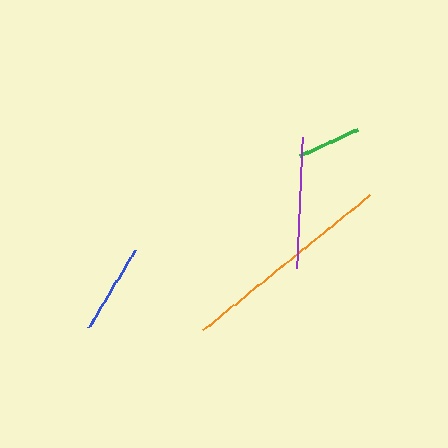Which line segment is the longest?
The orange line is the longest at approximately 215 pixels.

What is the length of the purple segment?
The purple segment is approximately 131 pixels long.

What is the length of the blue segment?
The blue segment is approximately 89 pixels long.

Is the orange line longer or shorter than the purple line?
The orange line is longer than the purple line.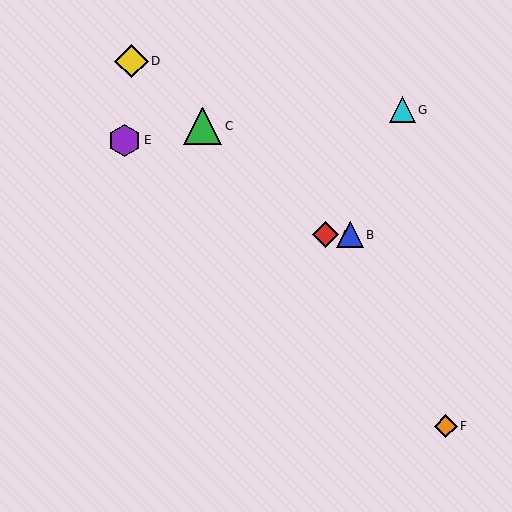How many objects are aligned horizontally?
2 objects (A, B) are aligned horizontally.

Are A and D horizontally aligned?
No, A is at y≈235 and D is at y≈61.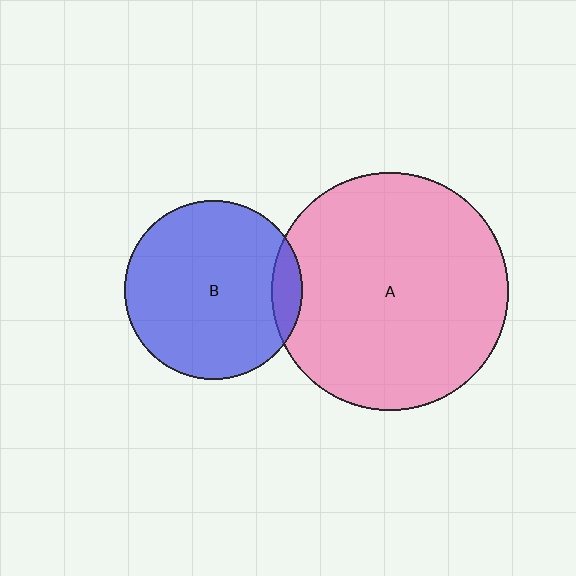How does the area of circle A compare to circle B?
Approximately 1.8 times.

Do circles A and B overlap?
Yes.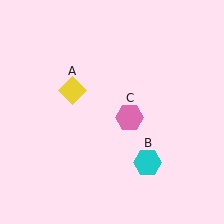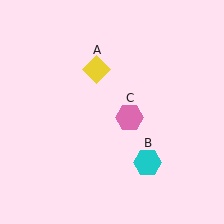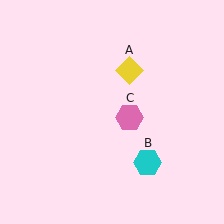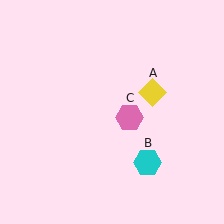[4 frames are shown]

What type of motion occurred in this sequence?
The yellow diamond (object A) rotated clockwise around the center of the scene.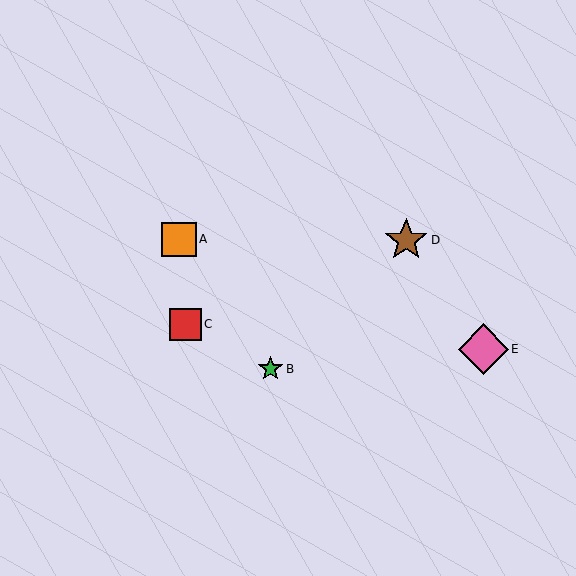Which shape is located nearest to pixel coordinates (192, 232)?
The orange square (labeled A) at (179, 239) is nearest to that location.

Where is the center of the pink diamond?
The center of the pink diamond is at (483, 349).